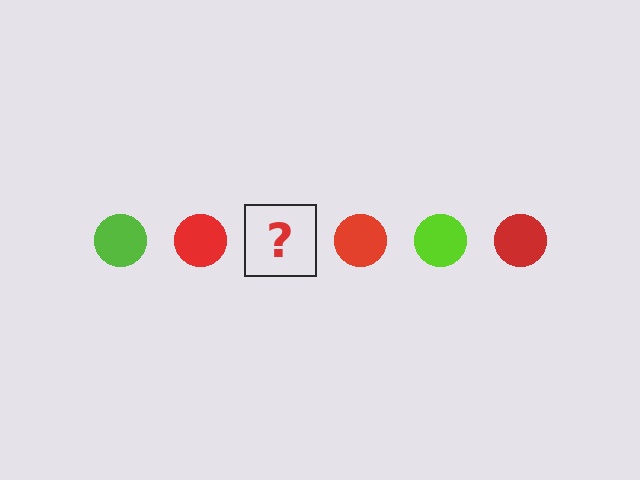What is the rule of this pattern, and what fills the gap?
The rule is that the pattern cycles through lime, red circles. The gap should be filled with a lime circle.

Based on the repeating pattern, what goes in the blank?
The blank should be a lime circle.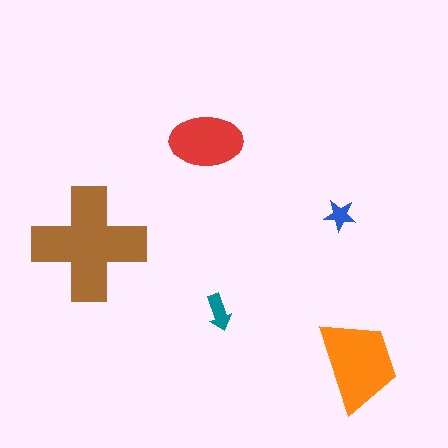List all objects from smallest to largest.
The blue star, the teal arrow, the red ellipse, the orange trapezoid, the brown cross.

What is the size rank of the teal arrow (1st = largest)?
4th.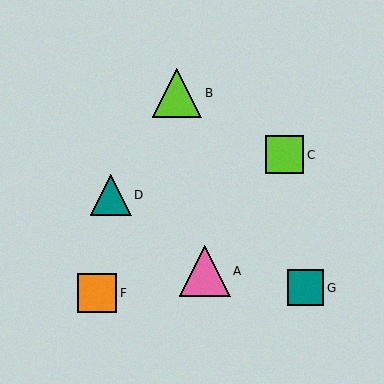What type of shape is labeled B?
Shape B is a lime triangle.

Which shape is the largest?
The pink triangle (labeled A) is the largest.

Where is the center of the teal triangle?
The center of the teal triangle is at (111, 195).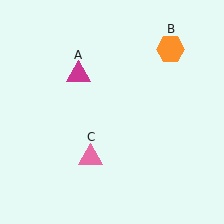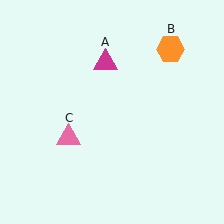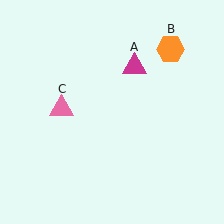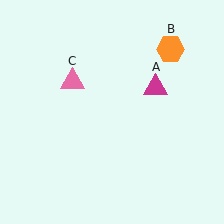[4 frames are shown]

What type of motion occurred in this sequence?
The magenta triangle (object A), pink triangle (object C) rotated clockwise around the center of the scene.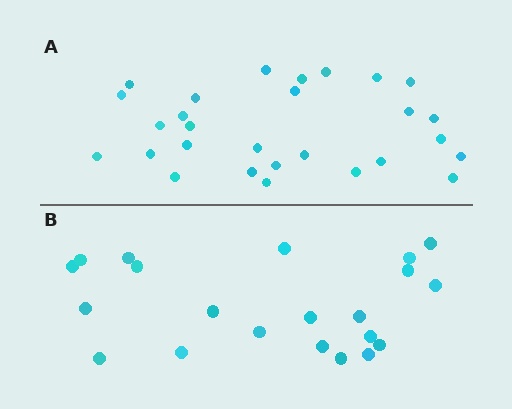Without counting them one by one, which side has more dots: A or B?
Region A (the top region) has more dots.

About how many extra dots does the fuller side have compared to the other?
Region A has roughly 8 or so more dots than region B.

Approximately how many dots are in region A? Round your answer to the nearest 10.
About 30 dots. (The exact count is 28, which rounds to 30.)